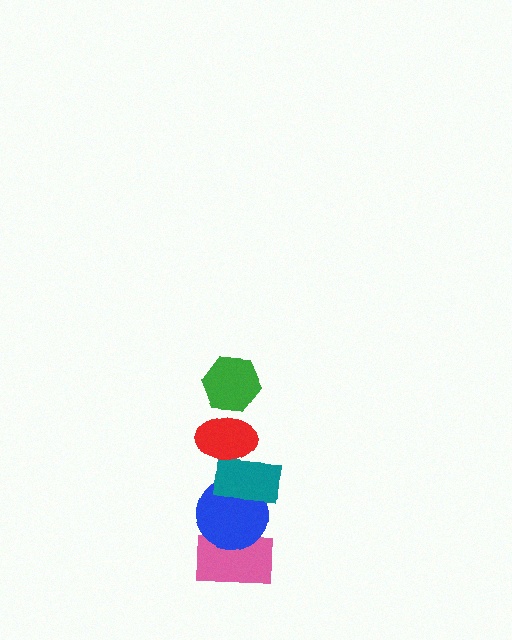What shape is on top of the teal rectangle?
The red ellipse is on top of the teal rectangle.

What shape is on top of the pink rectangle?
The blue circle is on top of the pink rectangle.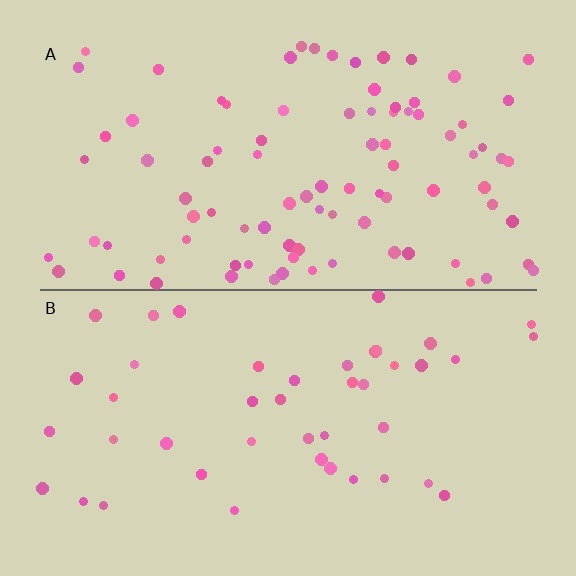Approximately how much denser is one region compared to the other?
Approximately 2.1× — region A over region B.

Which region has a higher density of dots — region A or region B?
A (the top).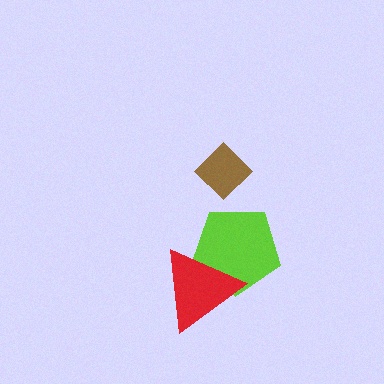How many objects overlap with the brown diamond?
0 objects overlap with the brown diamond.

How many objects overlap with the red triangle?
1 object overlaps with the red triangle.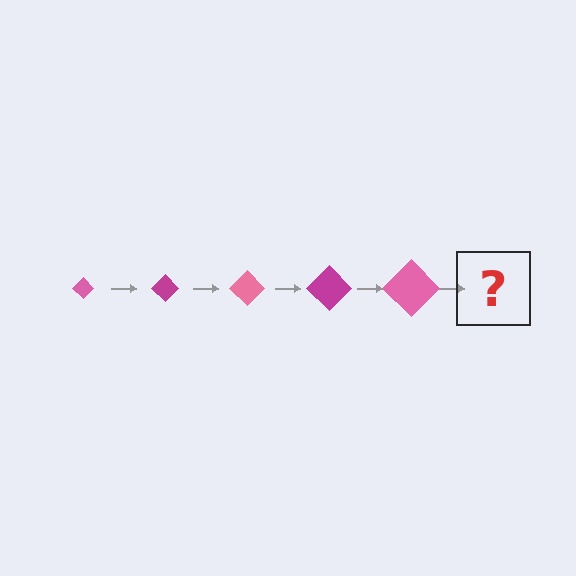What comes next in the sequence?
The next element should be a magenta diamond, larger than the previous one.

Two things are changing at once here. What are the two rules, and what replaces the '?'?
The two rules are that the diamond grows larger each step and the color cycles through pink and magenta. The '?' should be a magenta diamond, larger than the previous one.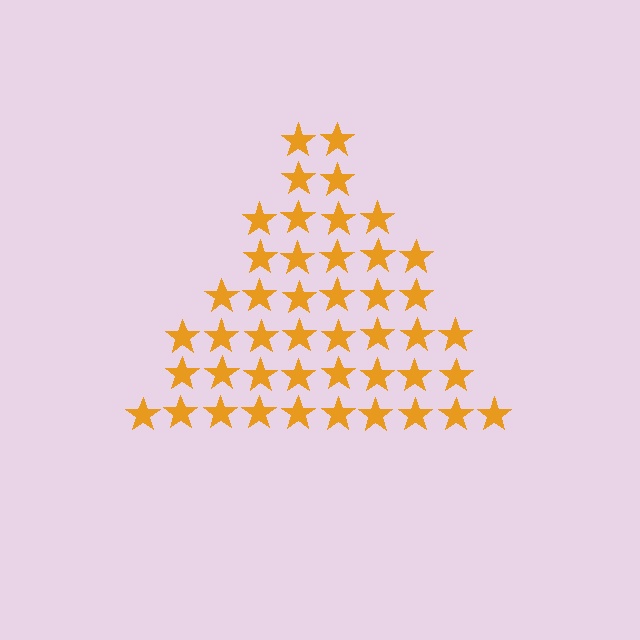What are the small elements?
The small elements are stars.